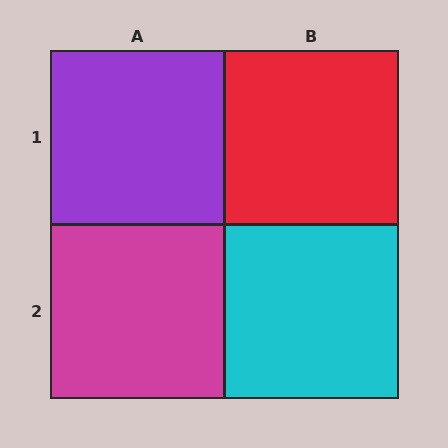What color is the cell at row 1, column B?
Red.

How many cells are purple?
1 cell is purple.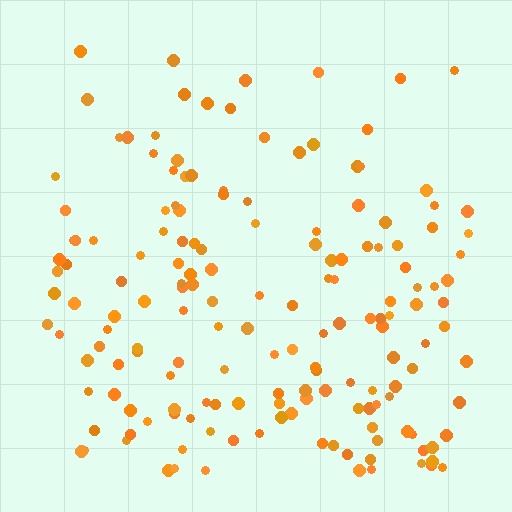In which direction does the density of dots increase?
From top to bottom, with the bottom side densest.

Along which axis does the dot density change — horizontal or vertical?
Vertical.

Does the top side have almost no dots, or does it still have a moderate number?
Still a moderate number, just noticeably fewer than the bottom.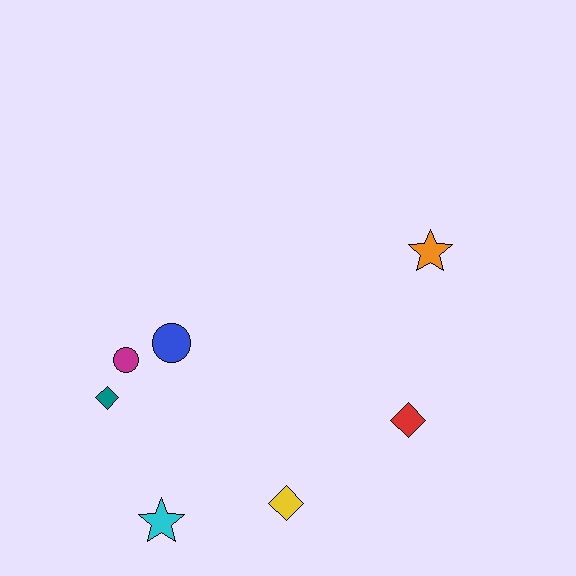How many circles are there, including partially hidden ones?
There are 2 circles.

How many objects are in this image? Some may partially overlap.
There are 7 objects.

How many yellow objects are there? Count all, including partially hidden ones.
There is 1 yellow object.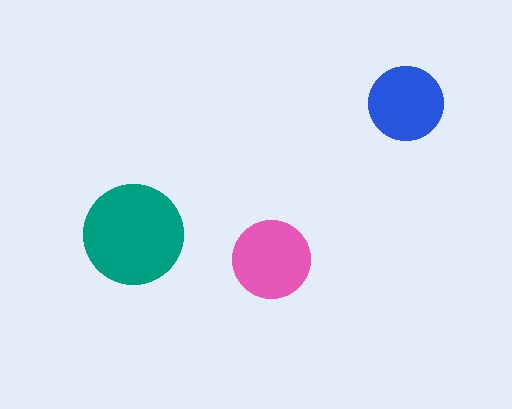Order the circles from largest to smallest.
the teal one, the pink one, the blue one.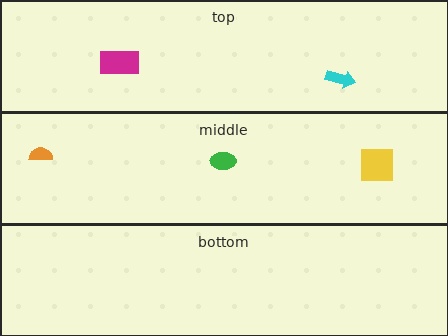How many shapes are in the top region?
2.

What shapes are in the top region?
The magenta rectangle, the cyan arrow.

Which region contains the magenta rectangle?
The top region.